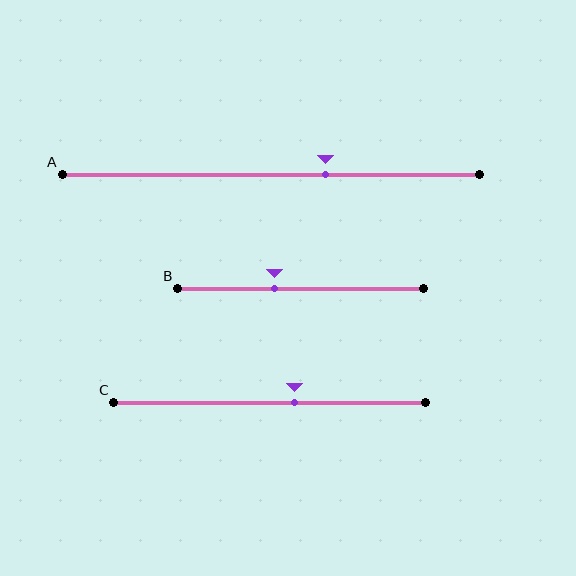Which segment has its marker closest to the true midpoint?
Segment C has its marker closest to the true midpoint.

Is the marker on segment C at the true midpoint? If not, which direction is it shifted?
No, the marker on segment C is shifted to the right by about 8% of the segment length.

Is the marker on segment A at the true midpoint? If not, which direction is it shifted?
No, the marker on segment A is shifted to the right by about 13% of the segment length.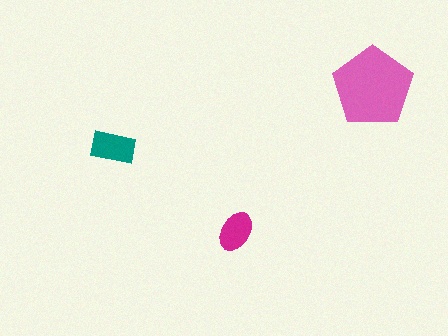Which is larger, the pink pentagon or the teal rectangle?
The pink pentagon.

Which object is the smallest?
The magenta ellipse.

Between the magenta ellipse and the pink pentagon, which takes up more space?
The pink pentagon.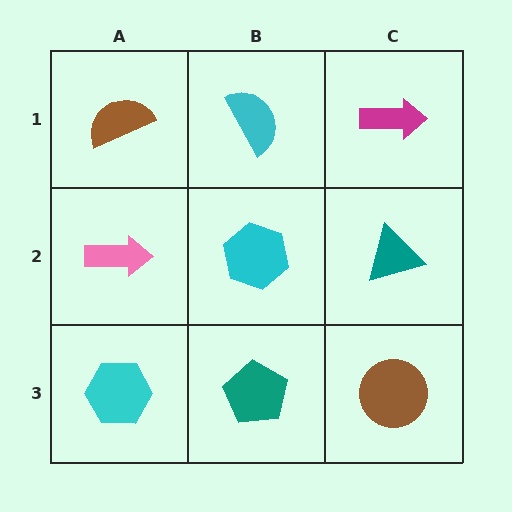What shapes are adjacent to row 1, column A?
A pink arrow (row 2, column A), a cyan semicircle (row 1, column B).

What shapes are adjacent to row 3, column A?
A pink arrow (row 2, column A), a teal pentagon (row 3, column B).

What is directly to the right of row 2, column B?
A teal triangle.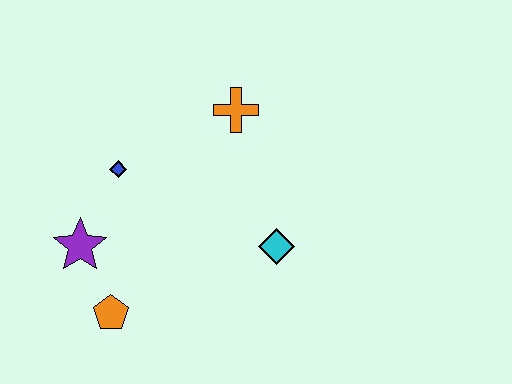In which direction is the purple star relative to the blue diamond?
The purple star is below the blue diamond.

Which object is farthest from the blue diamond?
The cyan diamond is farthest from the blue diamond.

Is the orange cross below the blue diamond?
No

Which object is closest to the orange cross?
The blue diamond is closest to the orange cross.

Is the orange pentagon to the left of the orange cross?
Yes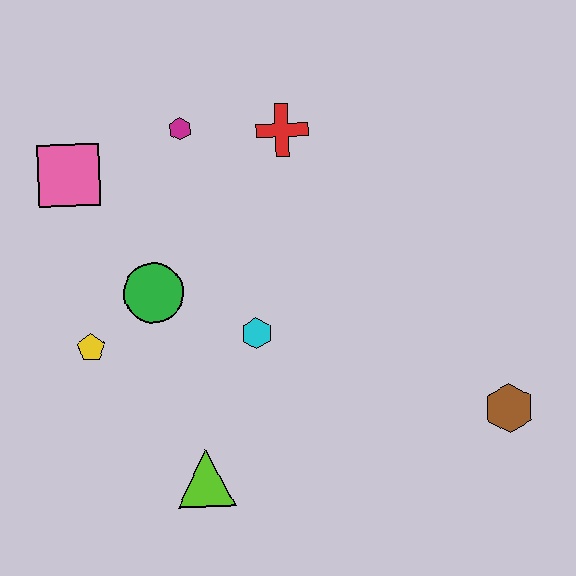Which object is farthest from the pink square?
The brown hexagon is farthest from the pink square.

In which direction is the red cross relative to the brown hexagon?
The red cross is above the brown hexagon.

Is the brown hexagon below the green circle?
Yes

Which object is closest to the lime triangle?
The cyan hexagon is closest to the lime triangle.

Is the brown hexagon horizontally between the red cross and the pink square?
No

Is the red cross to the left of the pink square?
No